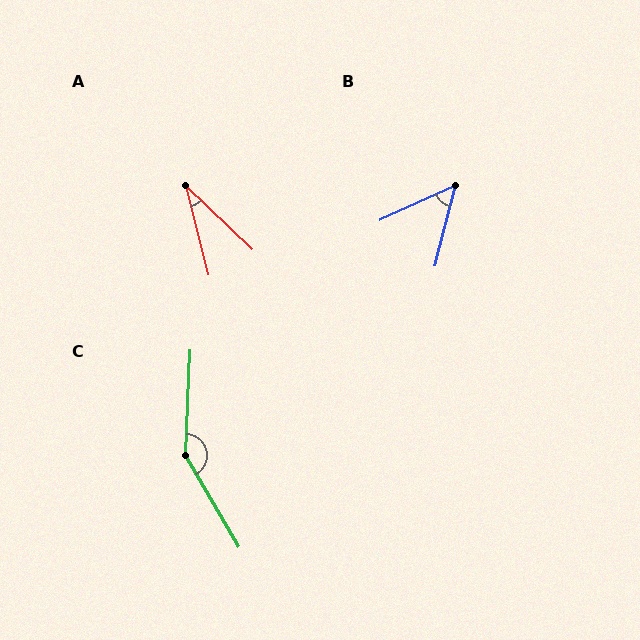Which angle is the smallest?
A, at approximately 32 degrees.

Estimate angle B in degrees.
Approximately 51 degrees.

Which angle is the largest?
C, at approximately 147 degrees.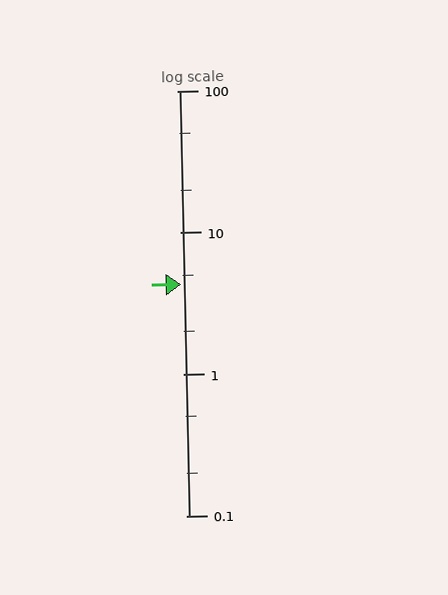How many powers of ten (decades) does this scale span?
The scale spans 3 decades, from 0.1 to 100.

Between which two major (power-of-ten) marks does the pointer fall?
The pointer is between 1 and 10.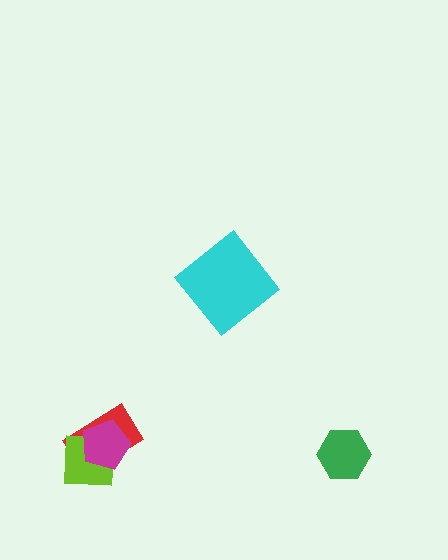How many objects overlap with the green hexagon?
0 objects overlap with the green hexagon.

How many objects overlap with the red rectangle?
2 objects overlap with the red rectangle.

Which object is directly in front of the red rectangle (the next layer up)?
The lime square is directly in front of the red rectangle.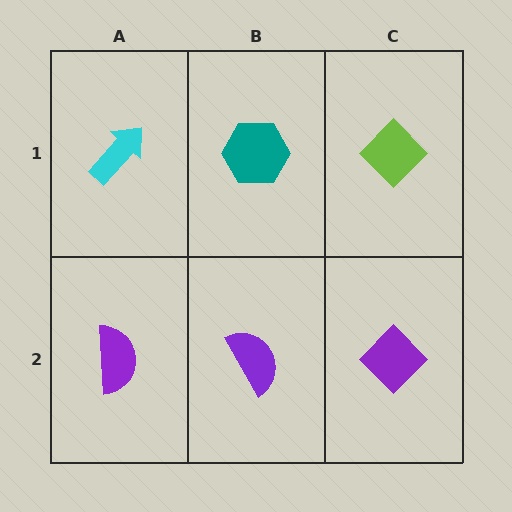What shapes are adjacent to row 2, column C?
A lime diamond (row 1, column C), a purple semicircle (row 2, column B).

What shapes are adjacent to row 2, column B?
A teal hexagon (row 1, column B), a purple semicircle (row 2, column A), a purple diamond (row 2, column C).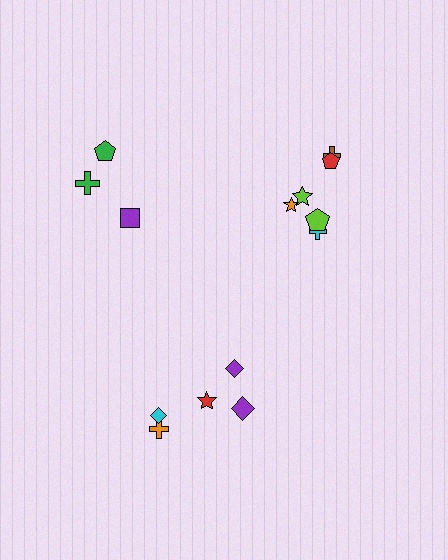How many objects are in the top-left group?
There are 3 objects.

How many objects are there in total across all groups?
There are 14 objects.